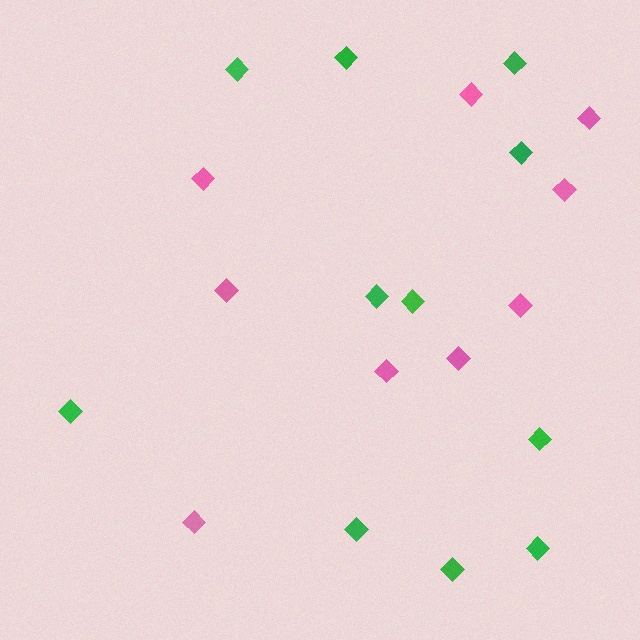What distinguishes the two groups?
There are 2 groups: one group of pink diamonds (9) and one group of green diamonds (11).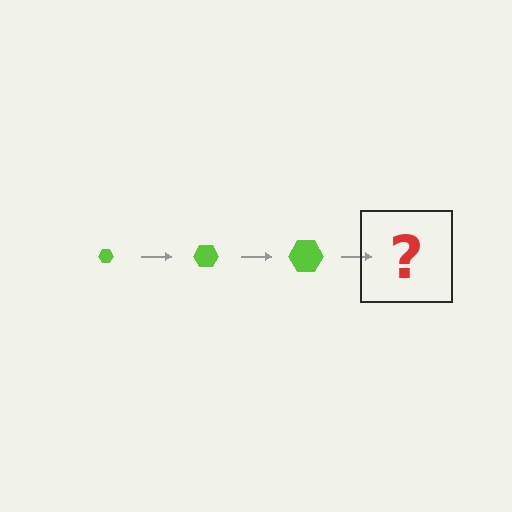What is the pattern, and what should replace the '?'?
The pattern is that the hexagon gets progressively larger each step. The '?' should be a lime hexagon, larger than the previous one.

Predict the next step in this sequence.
The next step is a lime hexagon, larger than the previous one.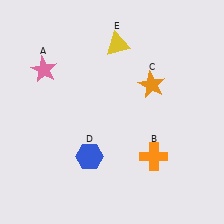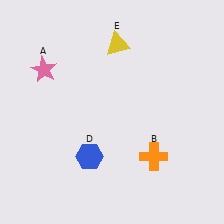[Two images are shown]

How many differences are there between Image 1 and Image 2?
There is 1 difference between the two images.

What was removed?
The orange star (C) was removed in Image 2.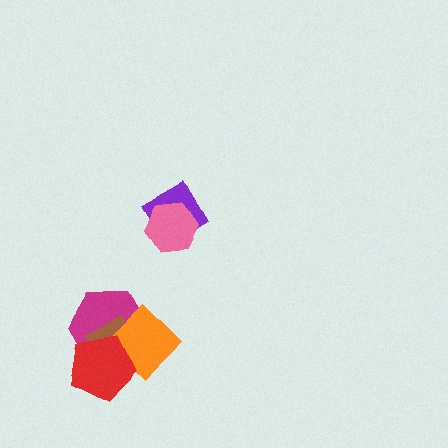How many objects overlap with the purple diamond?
1 object overlaps with the purple diamond.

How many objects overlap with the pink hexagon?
1 object overlaps with the pink hexagon.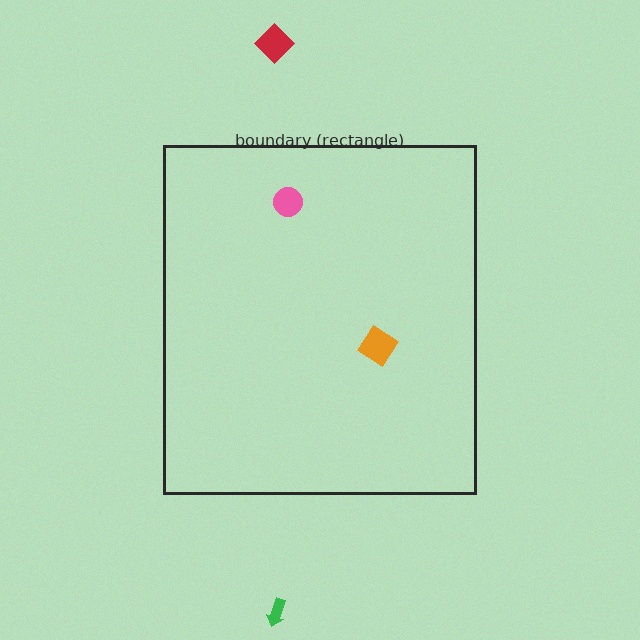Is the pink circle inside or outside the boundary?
Inside.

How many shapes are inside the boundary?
2 inside, 2 outside.